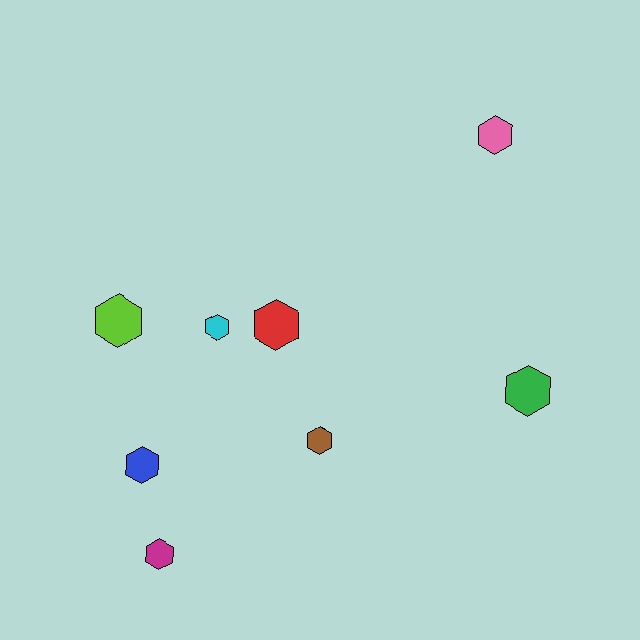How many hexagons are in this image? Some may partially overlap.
There are 8 hexagons.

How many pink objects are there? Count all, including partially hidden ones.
There is 1 pink object.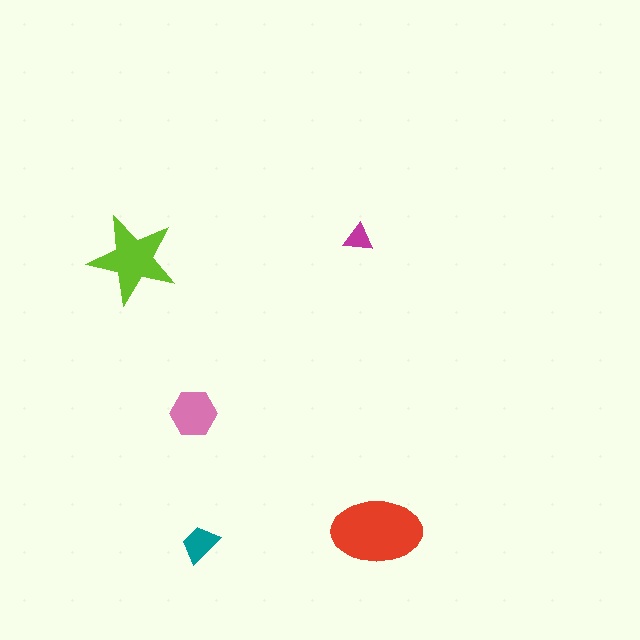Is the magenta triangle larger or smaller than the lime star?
Smaller.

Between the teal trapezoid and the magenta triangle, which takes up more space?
The teal trapezoid.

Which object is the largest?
The red ellipse.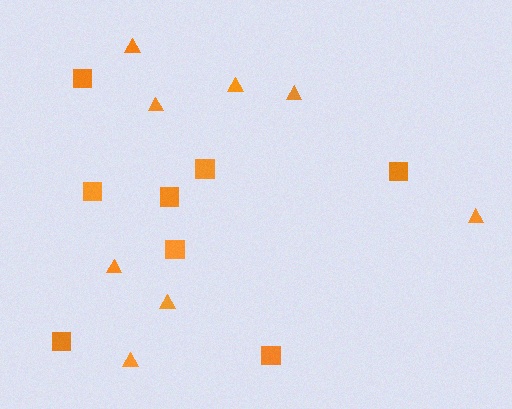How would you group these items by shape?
There are 2 groups: one group of squares (8) and one group of triangles (8).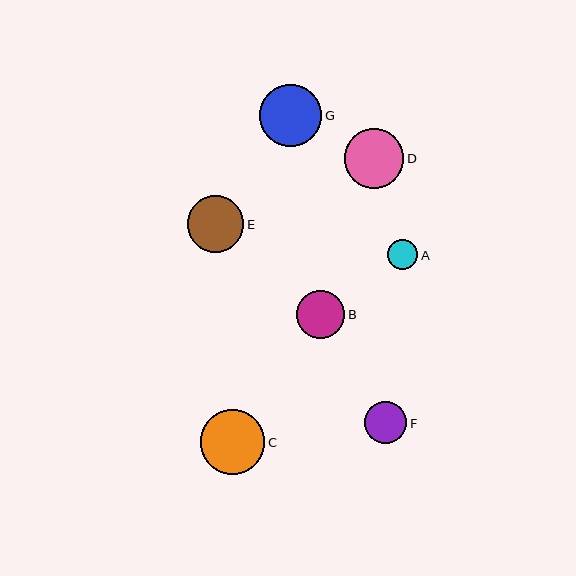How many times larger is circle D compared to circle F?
Circle D is approximately 1.4 times the size of circle F.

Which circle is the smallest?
Circle A is the smallest with a size of approximately 30 pixels.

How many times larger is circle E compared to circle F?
Circle E is approximately 1.3 times the size of circle F.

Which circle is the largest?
Circle C is the largest with a size of approximately 64 pixels.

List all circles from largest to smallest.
From largest to smallest: C, G, D, E, B, F, A.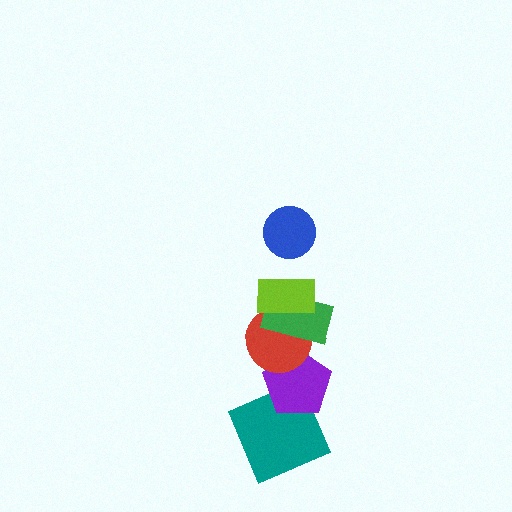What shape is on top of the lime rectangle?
The blue circle is on top of the lime rectangle.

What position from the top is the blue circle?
The blue circle is 1st from the top.